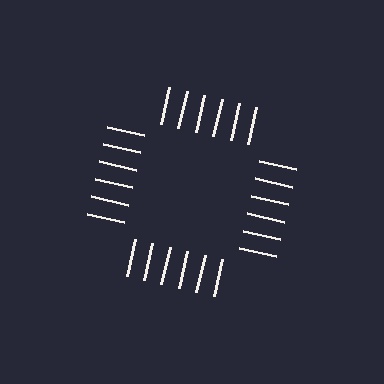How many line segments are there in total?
24 — 6 along each of the 4 edges.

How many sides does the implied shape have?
4 sides — the line-ends trace a square.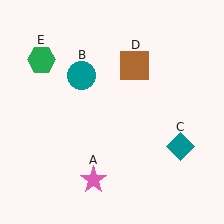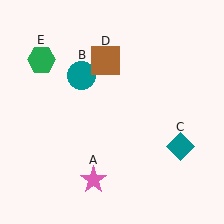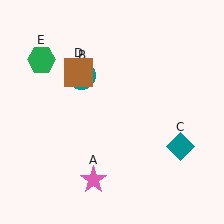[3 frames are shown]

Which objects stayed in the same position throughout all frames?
Pink star (object A) and teal circle (object B) and teal diamond (object C) and green hexagon (object E) remained stationary.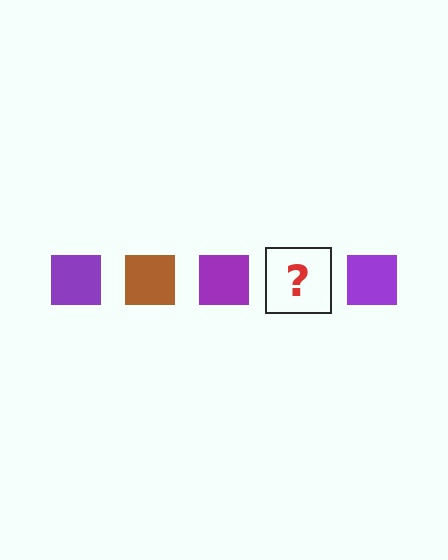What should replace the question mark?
The question mark should be replaced with a brown square.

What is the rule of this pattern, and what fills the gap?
The rule is that the pattern cycles through purple, brown squares. The gap should be filled with a brown square.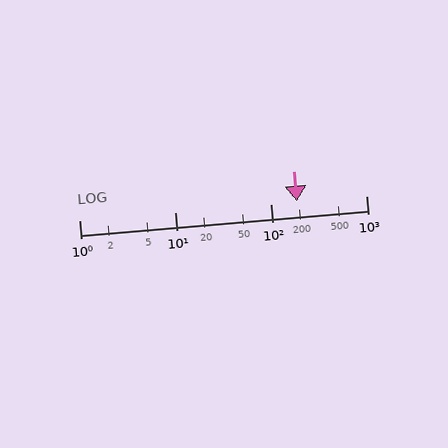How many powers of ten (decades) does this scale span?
The scale spans 3 decades, from 1 to 1000.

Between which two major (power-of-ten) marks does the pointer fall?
The pointer is between 100 and 1000.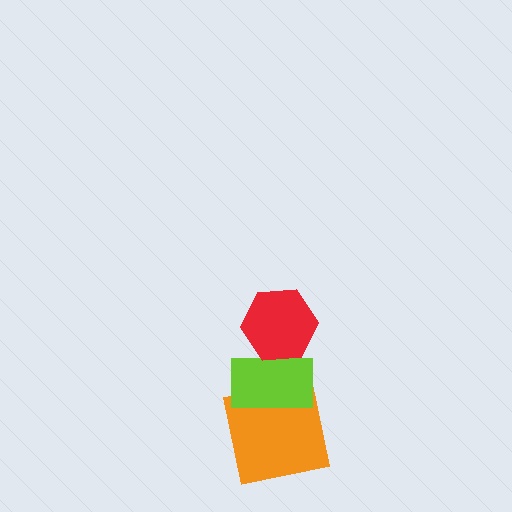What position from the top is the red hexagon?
The red hexagon is 1st from the top.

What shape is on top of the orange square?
The lime rectangle is on top of the orange square.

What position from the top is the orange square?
The orange square is 3rd from the top.